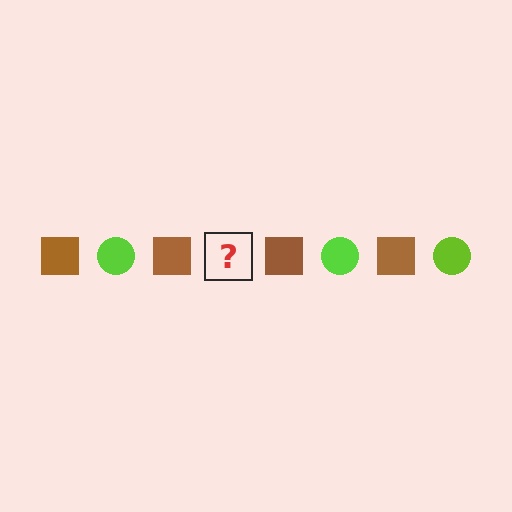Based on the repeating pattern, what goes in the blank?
The blank should be a lime circle.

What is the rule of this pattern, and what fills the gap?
The rule is that the pattern alternates between brown square and lime circle. The gap should be filled with a lime circle.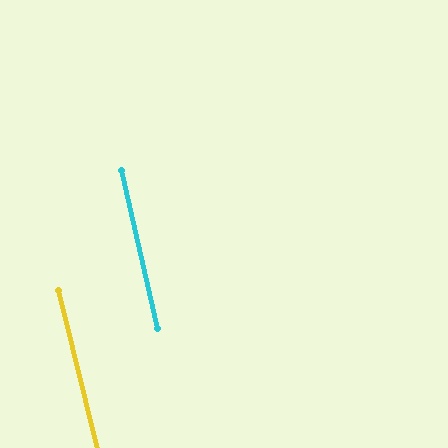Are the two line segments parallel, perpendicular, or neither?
Parallel — their directions differ by only 0.6°.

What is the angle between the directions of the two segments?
Approximately 1 degree.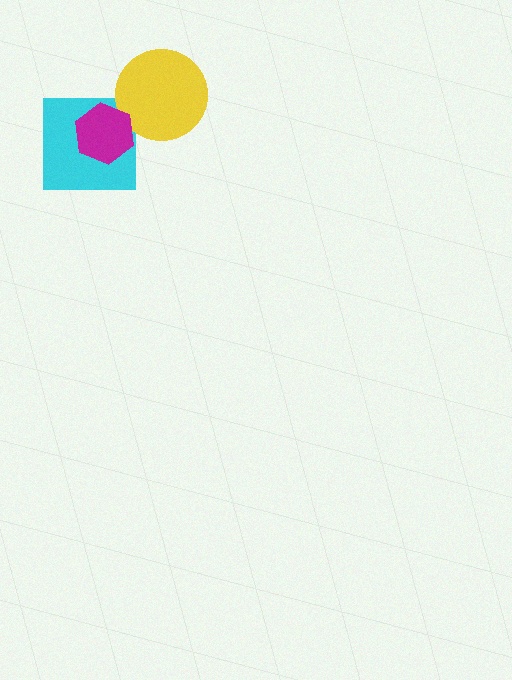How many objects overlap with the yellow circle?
1 object overlaps with the yellow circle.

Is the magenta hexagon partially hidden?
No, no other shape covers it.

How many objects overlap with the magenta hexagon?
2 objects overlap with the magenta hexagon.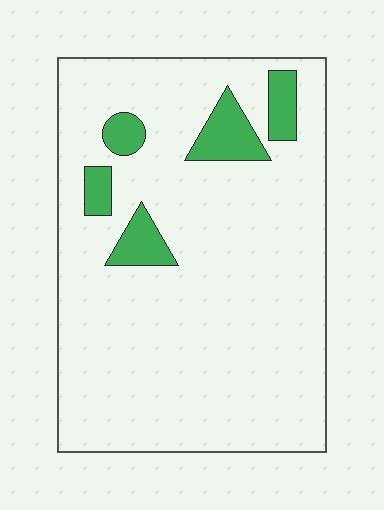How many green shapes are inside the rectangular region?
5.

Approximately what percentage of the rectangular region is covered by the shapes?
Approximately 10%.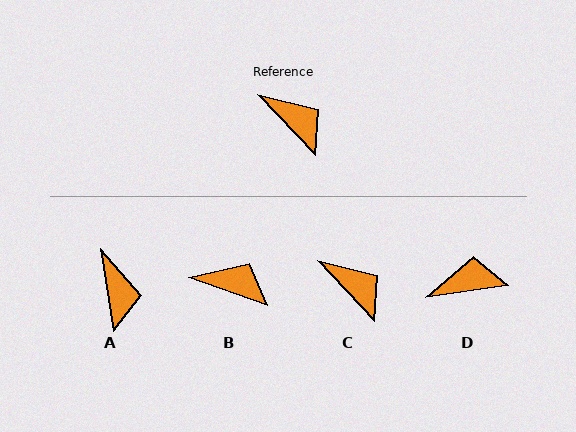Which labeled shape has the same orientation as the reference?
C.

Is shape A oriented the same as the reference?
No, it is off by about 34 degrees.